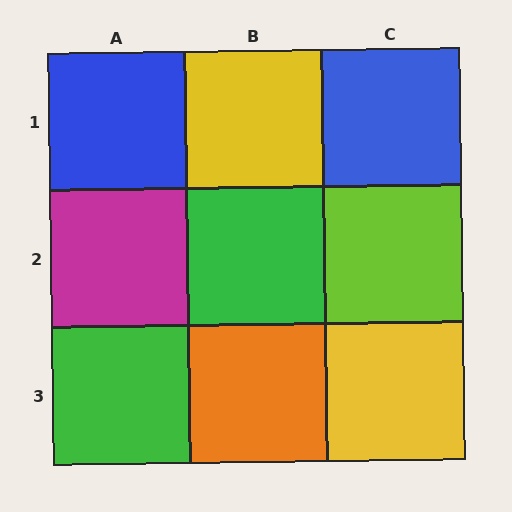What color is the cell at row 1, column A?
Blue.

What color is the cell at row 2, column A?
Magenta.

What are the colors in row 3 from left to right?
Green, orange, yellow.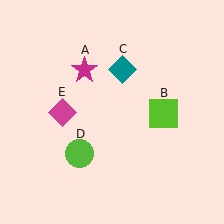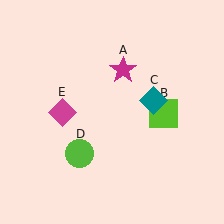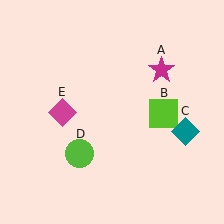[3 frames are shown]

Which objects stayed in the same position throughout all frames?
Lime square (object B) and lime circle (object D) and magenta diamond (object E) remained stationary.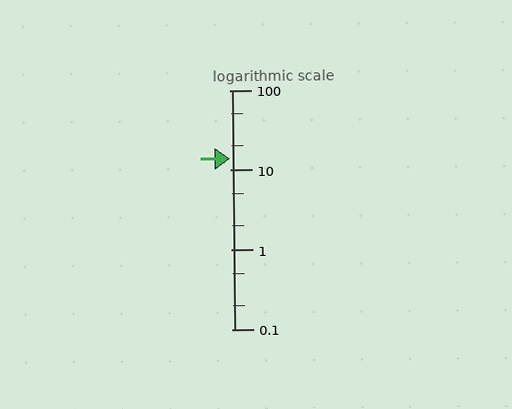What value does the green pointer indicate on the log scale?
The pointer indicates approximately 14.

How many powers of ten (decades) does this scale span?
The scale spans 3 decades, from 0.1 to 100.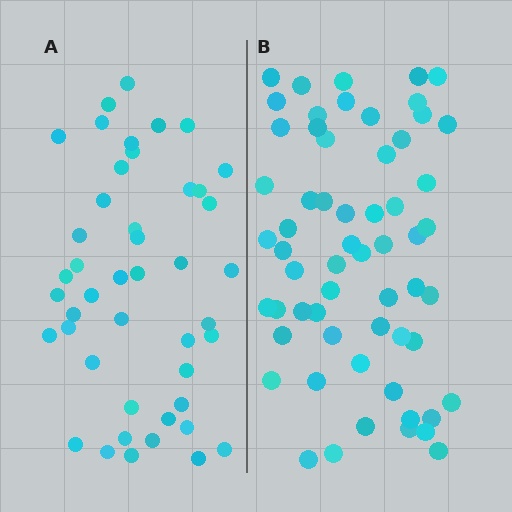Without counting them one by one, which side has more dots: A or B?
Region B (the right region) has more dots.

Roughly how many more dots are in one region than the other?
Region B has approximately 15 more dots than region A.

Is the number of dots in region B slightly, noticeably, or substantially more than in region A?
Region B has noticeably more, but not dramatically so. The ratio is roughly 1.3 to 1.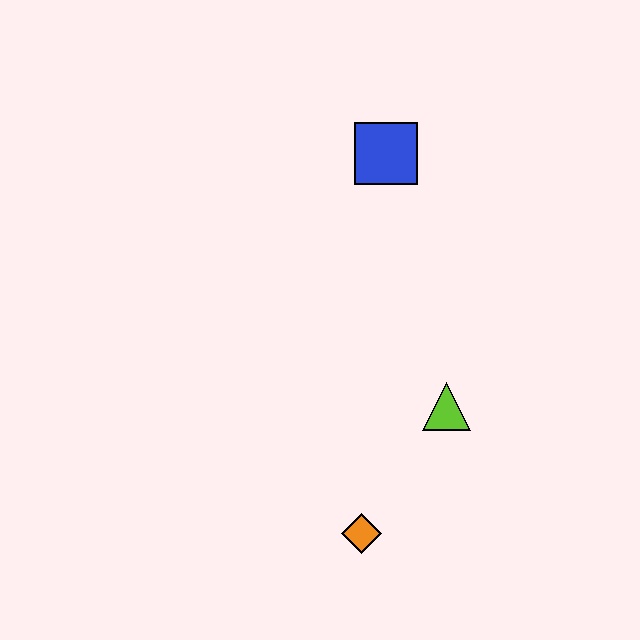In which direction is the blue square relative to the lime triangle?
The blue square is above the lime triangle.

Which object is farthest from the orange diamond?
The blue square is farthest from the orange diamond.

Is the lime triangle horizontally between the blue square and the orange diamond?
No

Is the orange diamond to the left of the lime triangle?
Yes